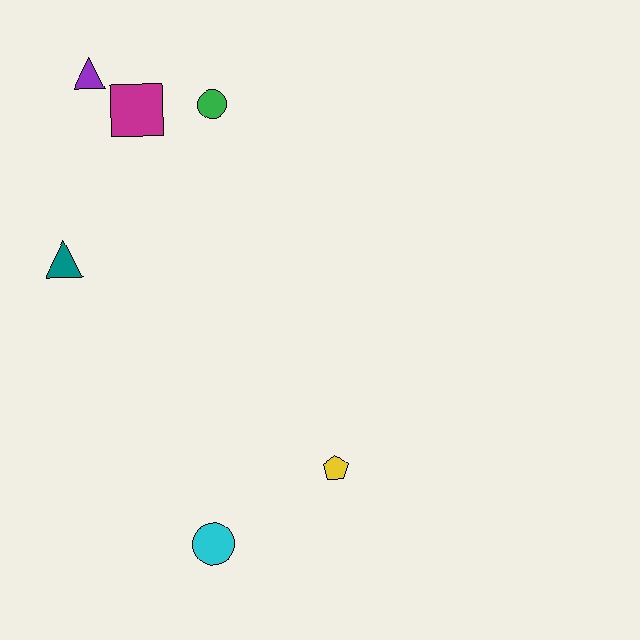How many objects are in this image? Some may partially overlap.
There are 6 objects.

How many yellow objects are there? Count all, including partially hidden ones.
There is 1 yellow object.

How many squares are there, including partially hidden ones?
There is 1 square.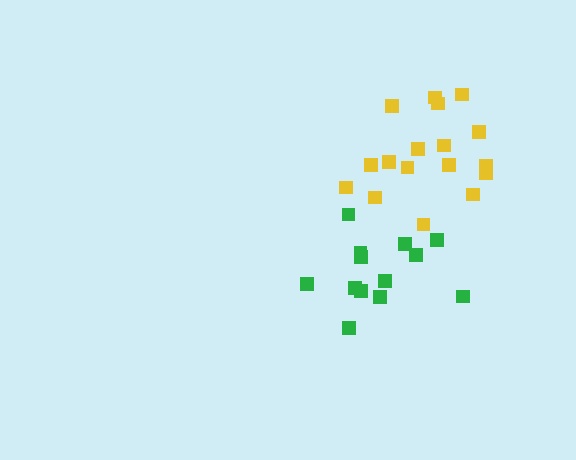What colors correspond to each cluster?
The clusters are colored: yellow, green.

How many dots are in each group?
Group 1: 17 dots, Group 2: 13 dots (30 total).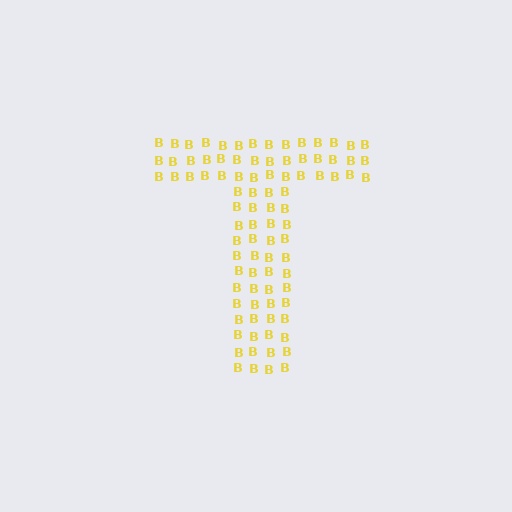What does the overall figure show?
The overall figure shows the letter T.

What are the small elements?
The small elements are letter B's.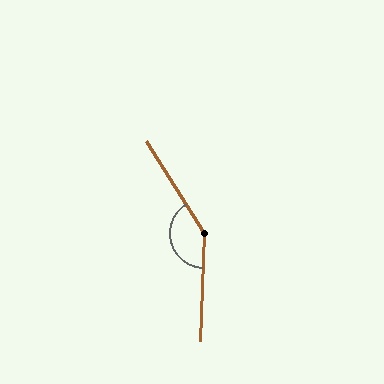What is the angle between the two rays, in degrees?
Approximately 146 degrees.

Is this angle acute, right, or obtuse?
It is obtuse.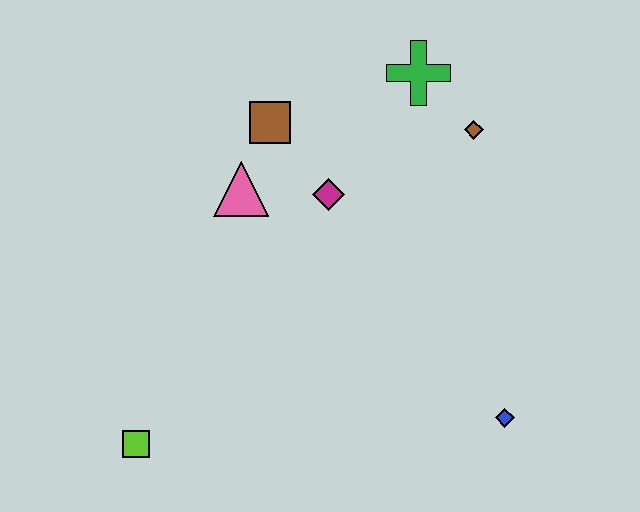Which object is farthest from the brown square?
The blue diamond is farthest from the brown square.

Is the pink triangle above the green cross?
No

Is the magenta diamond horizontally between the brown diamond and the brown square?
Yes